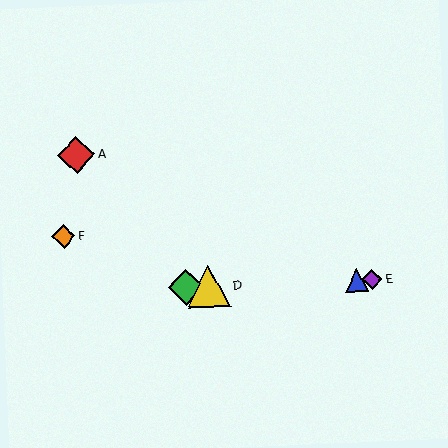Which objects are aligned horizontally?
Objects B, C, D, E are aligned horizontally.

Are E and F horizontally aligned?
No, E is at y≈280 and F is at y≈237.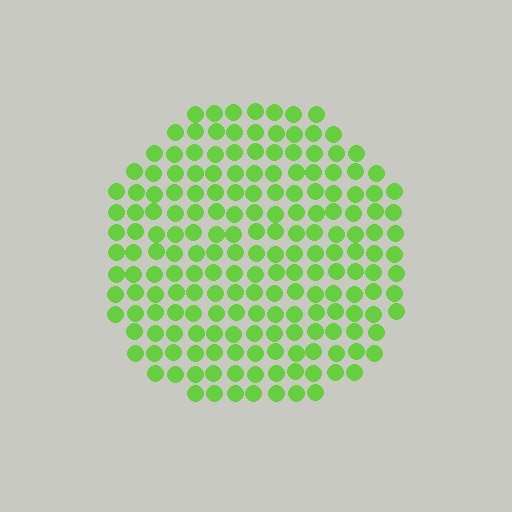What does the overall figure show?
The overall figure shows a circle.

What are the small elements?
The small elements are circles.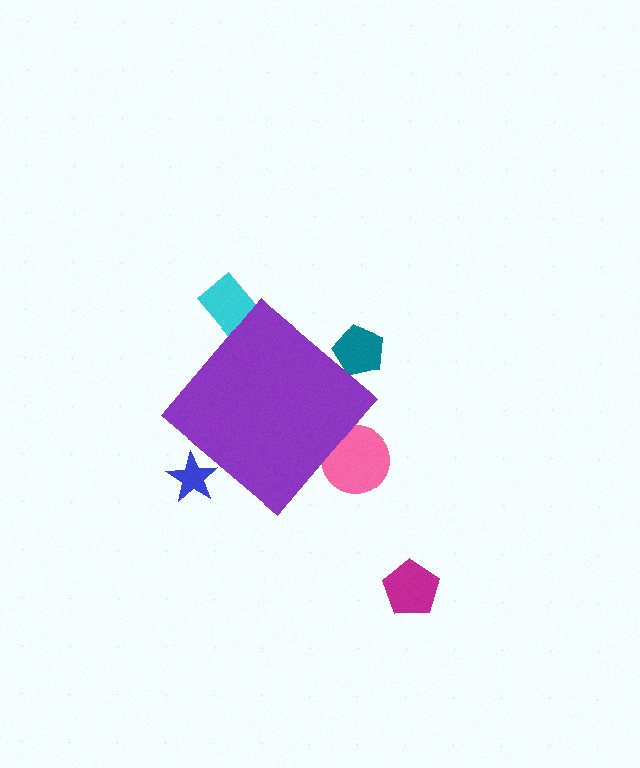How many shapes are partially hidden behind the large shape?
4 shapes are partially hidden.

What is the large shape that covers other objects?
A purple diamond.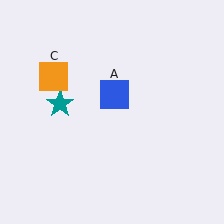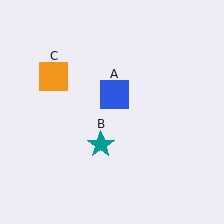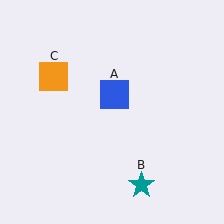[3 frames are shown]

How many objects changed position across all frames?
1 object changed position: teal star (object B).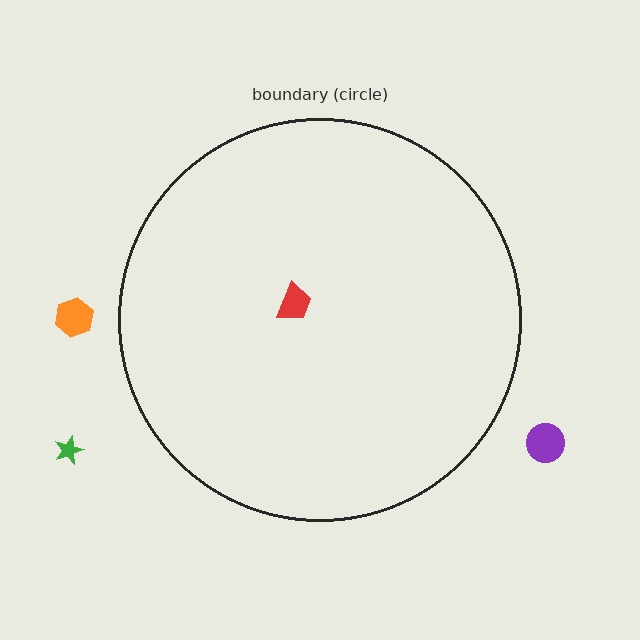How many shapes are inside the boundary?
1 inside, 3 outside.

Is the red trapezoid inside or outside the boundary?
Inside.